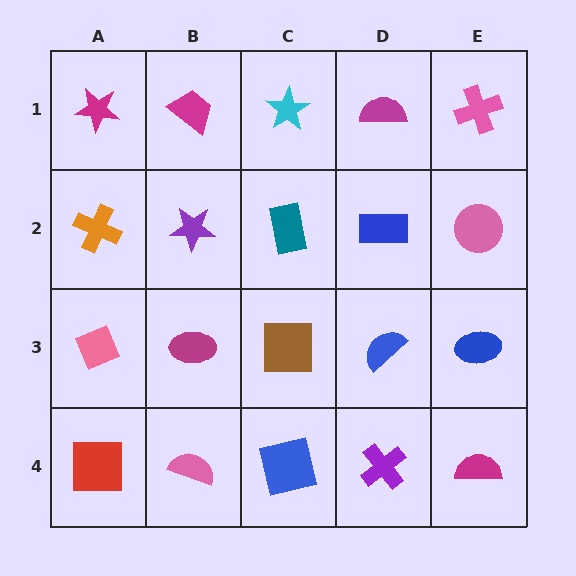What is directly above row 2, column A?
A magenta star.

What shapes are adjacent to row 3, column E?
A pink circle (row 2, column E), a magenta semicircle (row 4, column E), a blue semicircle (row 3, column D).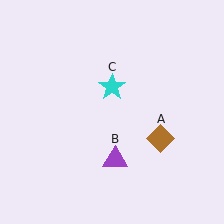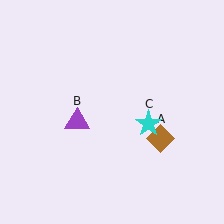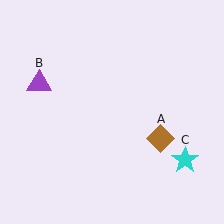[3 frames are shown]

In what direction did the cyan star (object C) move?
The cyan star (object C) moved down and to the right.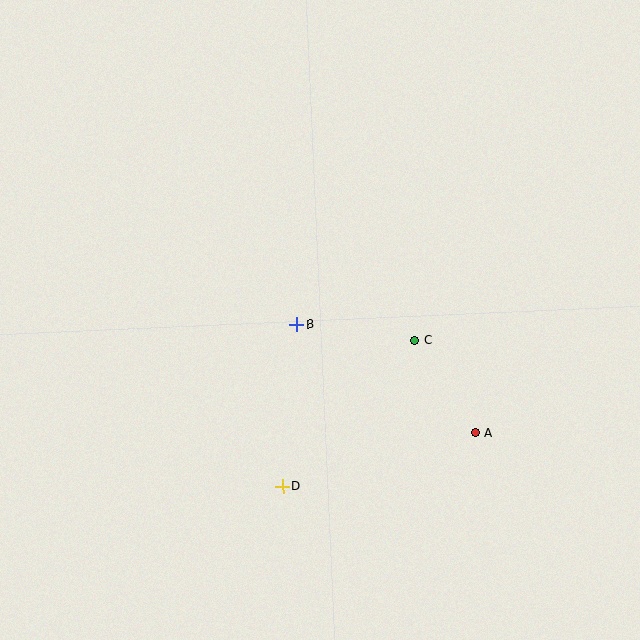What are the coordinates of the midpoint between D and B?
The midpoint between D and B is at (290, 406).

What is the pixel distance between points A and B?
The distance between A and B is 209 pixels.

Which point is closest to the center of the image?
Point B at (297, 325) is closest to the center.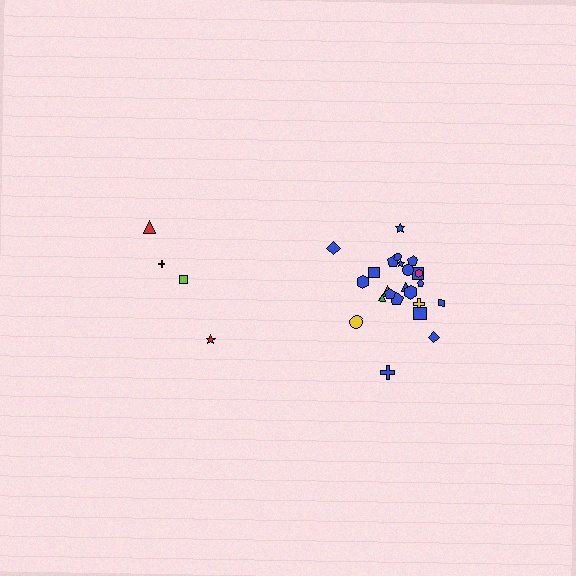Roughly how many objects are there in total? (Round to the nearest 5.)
Roughly 30 objects in total.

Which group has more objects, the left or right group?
The right group.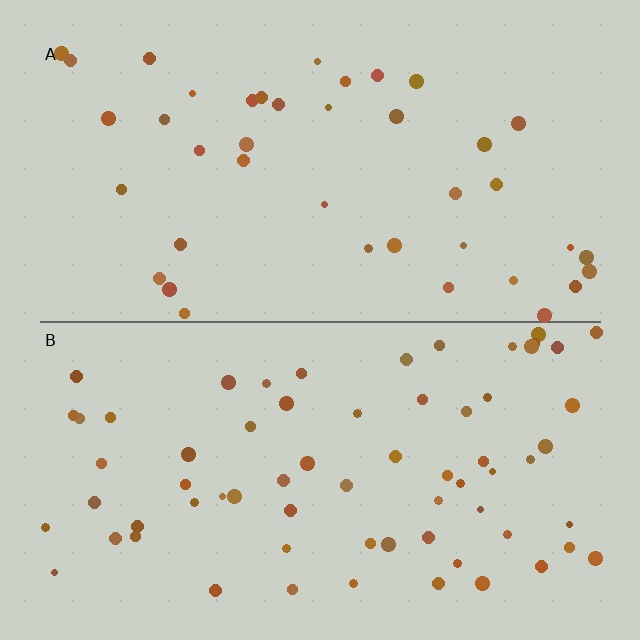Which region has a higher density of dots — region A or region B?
B (the bottom).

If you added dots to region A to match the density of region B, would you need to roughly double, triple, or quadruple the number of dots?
Approximately double.